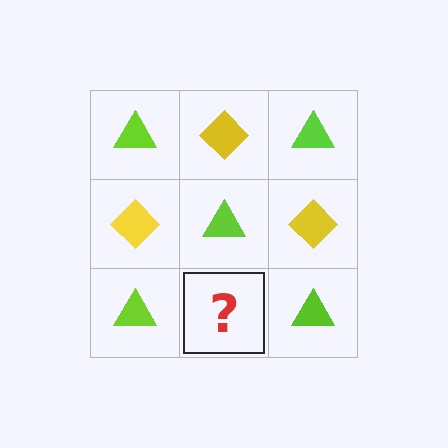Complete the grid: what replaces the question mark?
The question mark should be replaced with a yellow diamond.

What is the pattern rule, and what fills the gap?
The rule is that it alternates lime triangle and yellow diamond in a checkerboard pattern. The gap should be filled with a yellow diamond.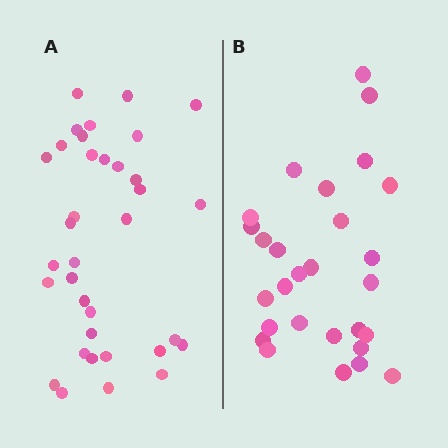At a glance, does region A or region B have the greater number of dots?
Region A (the left region) has more dots.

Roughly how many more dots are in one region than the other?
Region A has roughly 8 or so more dots than region B.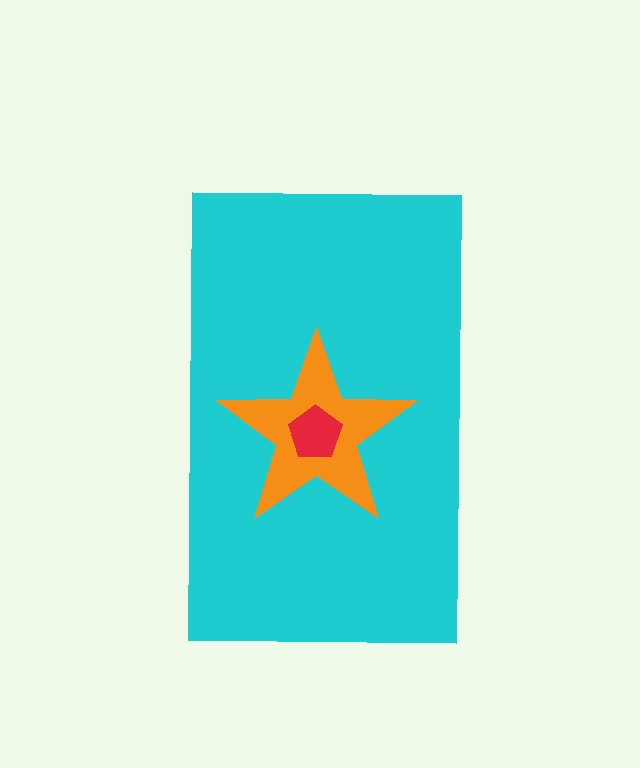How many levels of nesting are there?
3.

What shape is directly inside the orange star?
The red pentagon.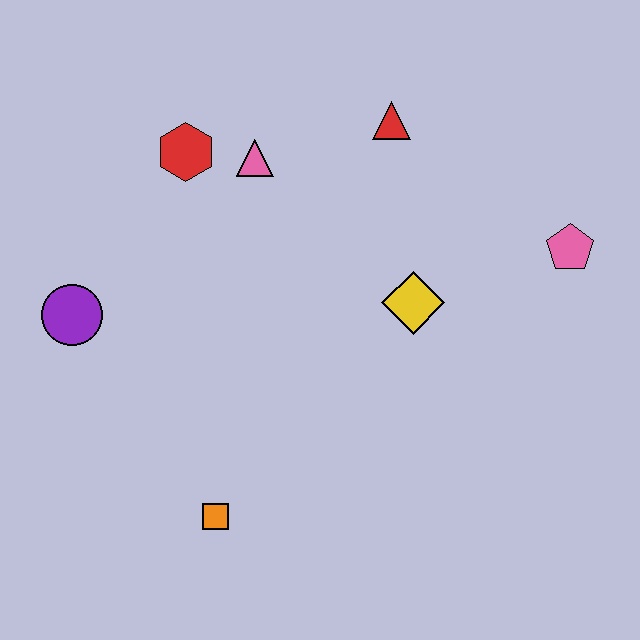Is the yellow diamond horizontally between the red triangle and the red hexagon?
No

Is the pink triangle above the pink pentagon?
Yes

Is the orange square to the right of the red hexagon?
Yes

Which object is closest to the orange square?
The purple circle is closest to the orange square.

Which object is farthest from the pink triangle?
The orange square is farthest from the pink triangle.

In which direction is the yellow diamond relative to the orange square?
The yellow diamond is above the orange square.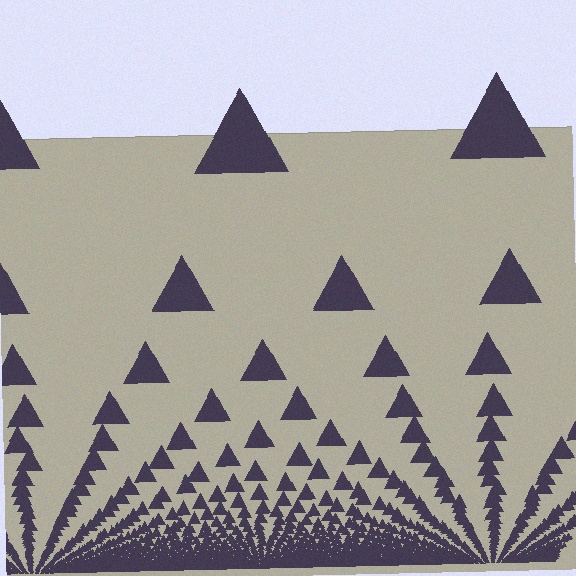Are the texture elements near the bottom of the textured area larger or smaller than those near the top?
Smaller. The gradient is inverted — elements near the bottom are smaller and denser.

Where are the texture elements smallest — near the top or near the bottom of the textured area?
Near the bottom.